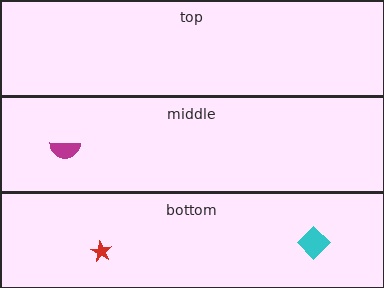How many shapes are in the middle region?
1.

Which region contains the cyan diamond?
The bottom region.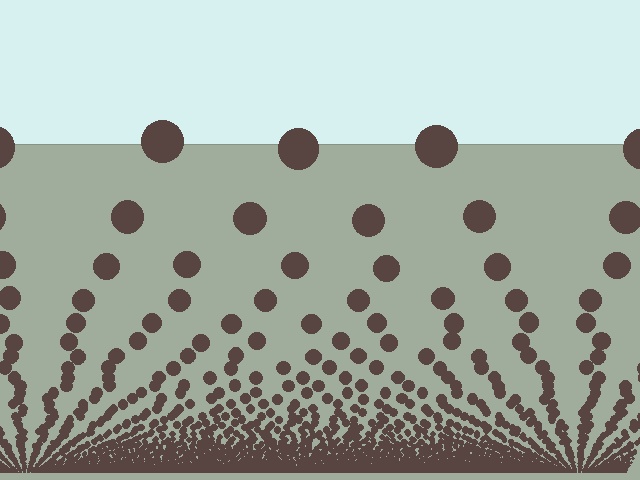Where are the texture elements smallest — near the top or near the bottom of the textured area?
Near the bottom.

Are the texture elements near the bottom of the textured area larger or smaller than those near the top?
Smaller. The gradient is inverted — elements near the bottom are smaller and denser.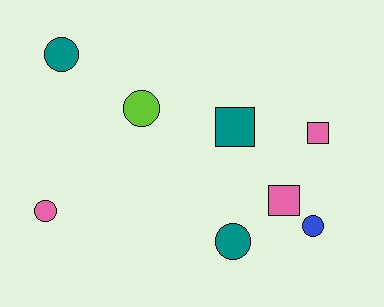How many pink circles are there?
There is 1 pink circle.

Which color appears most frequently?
Teal, with 3 objects.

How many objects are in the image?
There are 8 objects.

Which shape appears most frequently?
Circle, with 5 objects.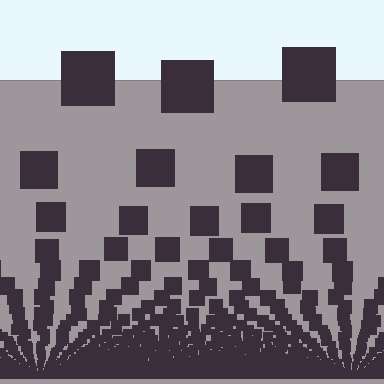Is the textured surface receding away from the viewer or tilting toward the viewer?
The surface appears to tilt toward the viewer. Texture elements get larger and sparser toward the top.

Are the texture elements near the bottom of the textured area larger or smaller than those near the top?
Smaller. The gradient is inverted — elements near the bottom are smaller and denser.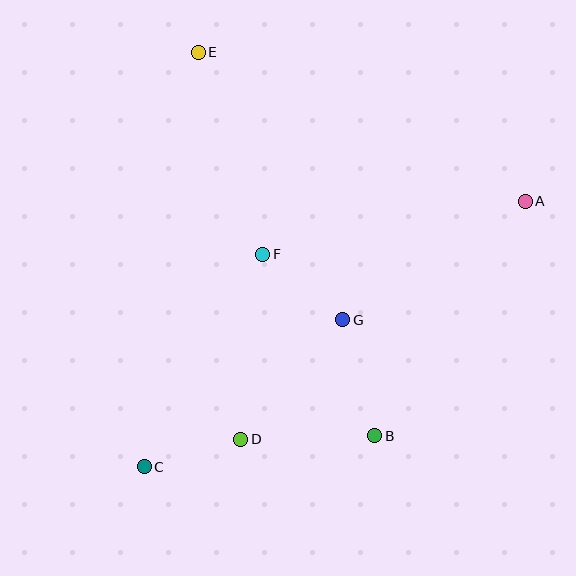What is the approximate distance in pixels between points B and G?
The distance between B and G is approximately 120 pixels.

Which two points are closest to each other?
Points C and D are closest to each other.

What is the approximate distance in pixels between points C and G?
The distance between C and G is approximately 247 pixels.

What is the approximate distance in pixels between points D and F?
The distance between D and F is approximately 187 pixels.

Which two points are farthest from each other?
Points A and C are farthest from each other.